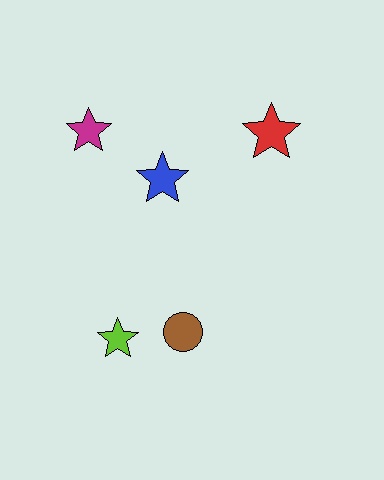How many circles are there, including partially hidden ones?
There is 1 circle.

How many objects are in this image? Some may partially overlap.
There are 5 objects.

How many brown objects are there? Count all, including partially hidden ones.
There is 1 brown object.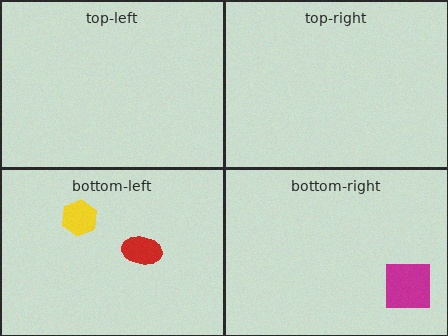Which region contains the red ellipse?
The bottom-left region.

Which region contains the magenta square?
The bottom-right region.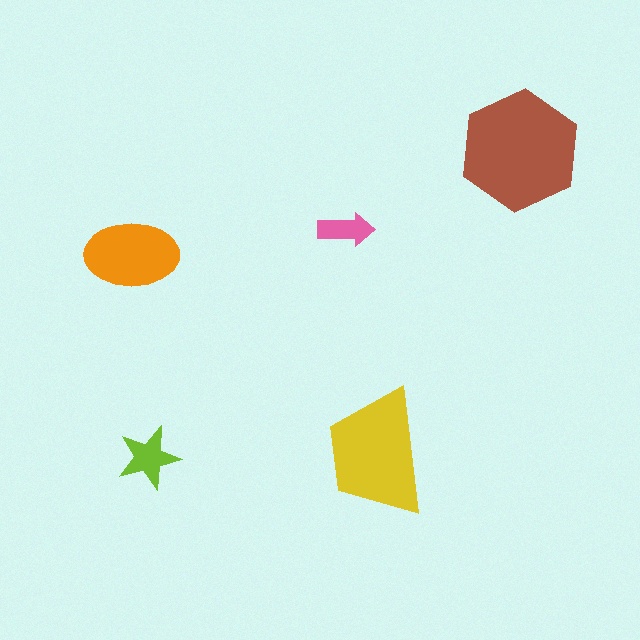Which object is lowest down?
The lime star is bottommost.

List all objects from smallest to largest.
The pink arrow, the lime star, the orange ellipse, the yellow trapezoid, the brown hexagon.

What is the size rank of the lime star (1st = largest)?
4th.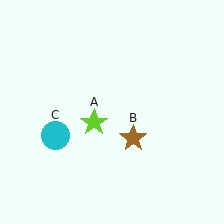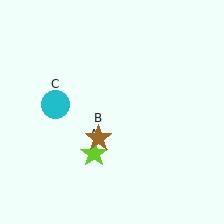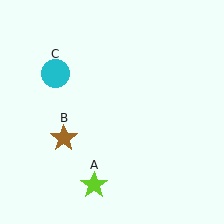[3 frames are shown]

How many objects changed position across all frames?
3 objects changed position: lime star (object A), brown star (object B), cyan circle (object C).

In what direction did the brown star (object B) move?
The brown star (object B) moved left.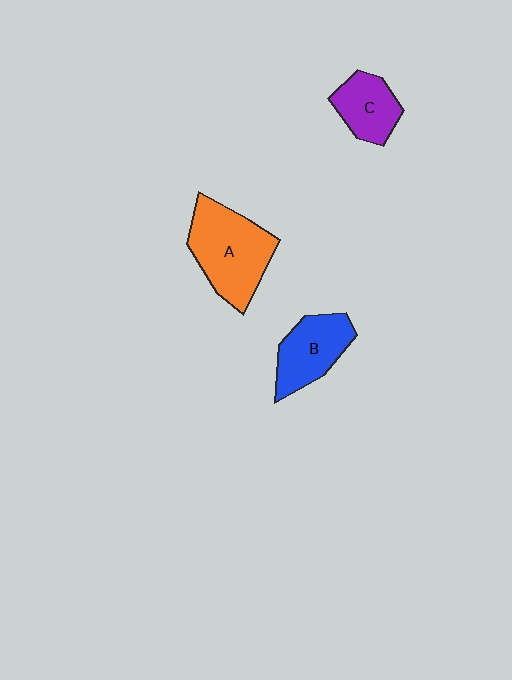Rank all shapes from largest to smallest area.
From largest to smallest: A (orange), B (blue), C (purple).